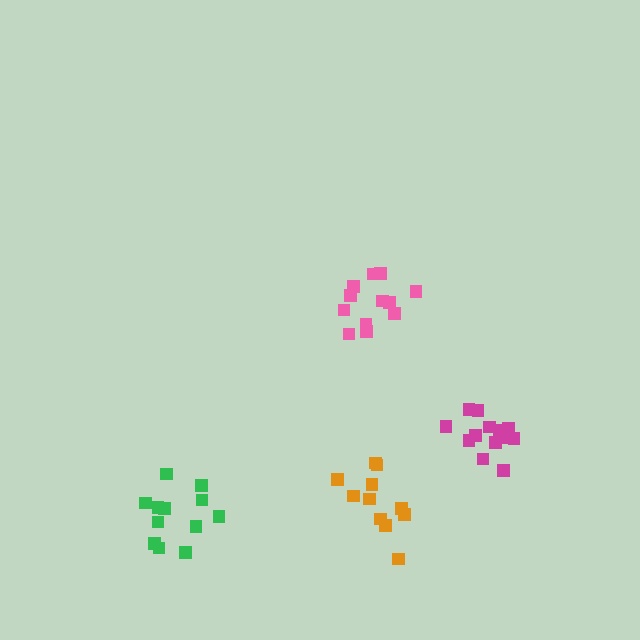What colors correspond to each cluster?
The clusters are colored: pink, green, magenta, orange.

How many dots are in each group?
Group 1: 12 dots, Group 2: 12 dots, Group 3: 14 dots, Group 4: 11 dots (49 total).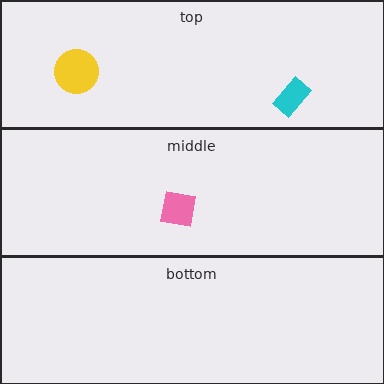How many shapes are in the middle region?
1.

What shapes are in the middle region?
The pink square.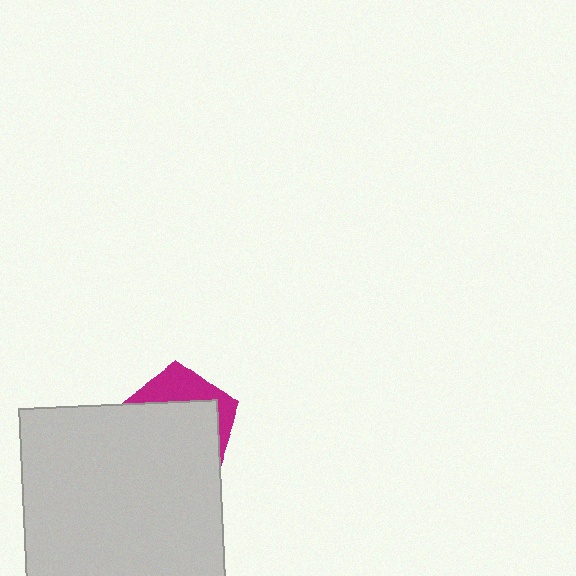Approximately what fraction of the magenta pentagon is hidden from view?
Roughly 70% of the magenta pentagon is hidden behind the light gray rectangle.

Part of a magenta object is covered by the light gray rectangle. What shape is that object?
It is a pentagon.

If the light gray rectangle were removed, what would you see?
You would see the complete magenta pentagon.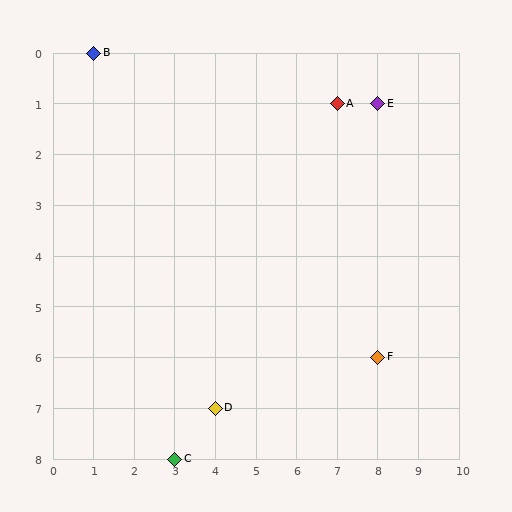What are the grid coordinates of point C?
Point C is at grid coordinates (3, 8).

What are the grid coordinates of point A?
Point A is at grid coordinates (7, 1).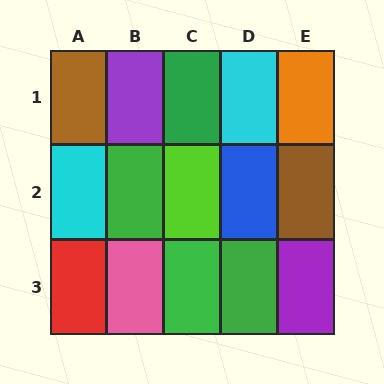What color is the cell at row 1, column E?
Orange.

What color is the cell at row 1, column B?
Purple.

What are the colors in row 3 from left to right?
Red, pink, green, green, purple.